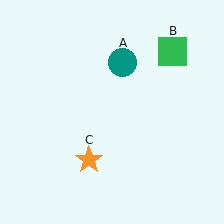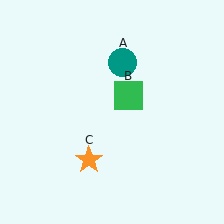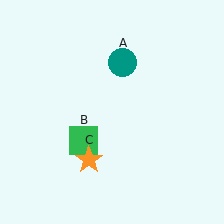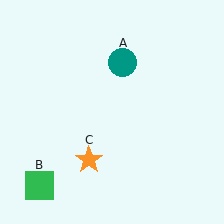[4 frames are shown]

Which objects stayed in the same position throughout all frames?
Teal circle (object A) and orange star (object C) remained stationary.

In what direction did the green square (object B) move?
The green square (object B) moved down and to the left.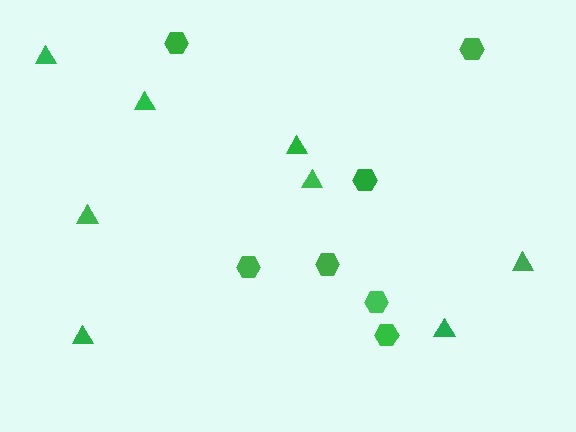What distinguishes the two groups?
There are 2 groups: one group of hexagons (7) and one group of triangles (8).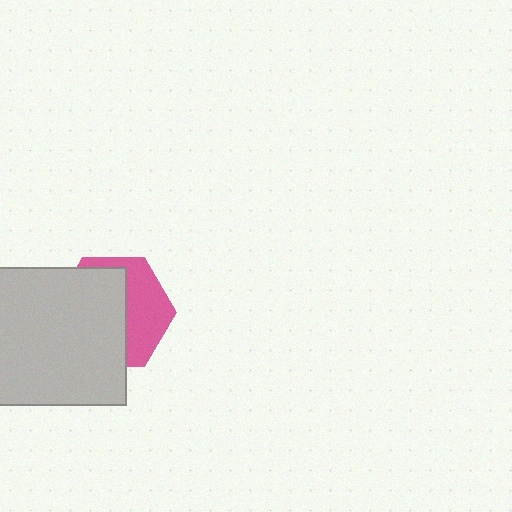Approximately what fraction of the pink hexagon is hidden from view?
Roughly 60% of the pink hexagon is hidden behind the light gray square.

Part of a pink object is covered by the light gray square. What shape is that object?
It is a hexagon.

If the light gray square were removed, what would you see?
You would see the complete pink hexagon.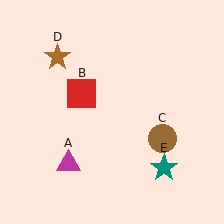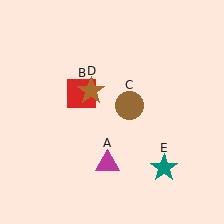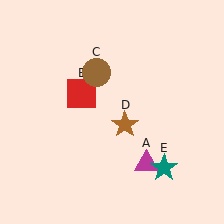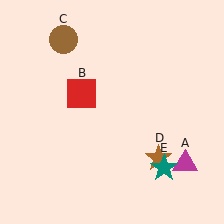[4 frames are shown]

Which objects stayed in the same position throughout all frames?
Red square (object B) and teal star (object E) remained stationary.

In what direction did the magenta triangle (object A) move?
The magenta triangle (object A) moved right.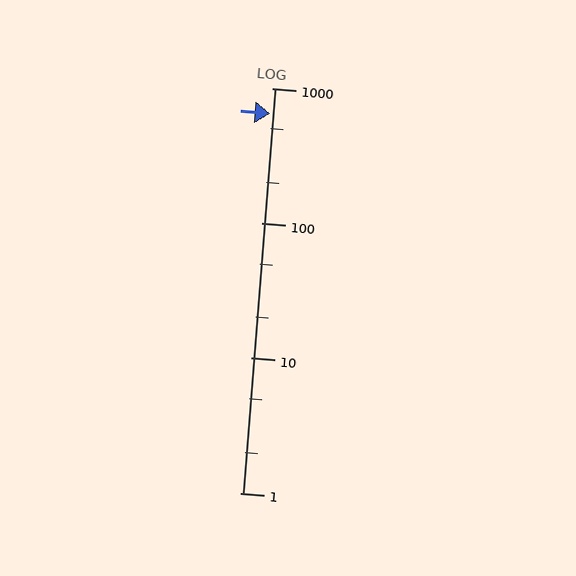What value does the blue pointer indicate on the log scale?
The pointer indicates approximately 650.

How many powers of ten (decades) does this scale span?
The scale spans 3 decades, from 1 to 1000.